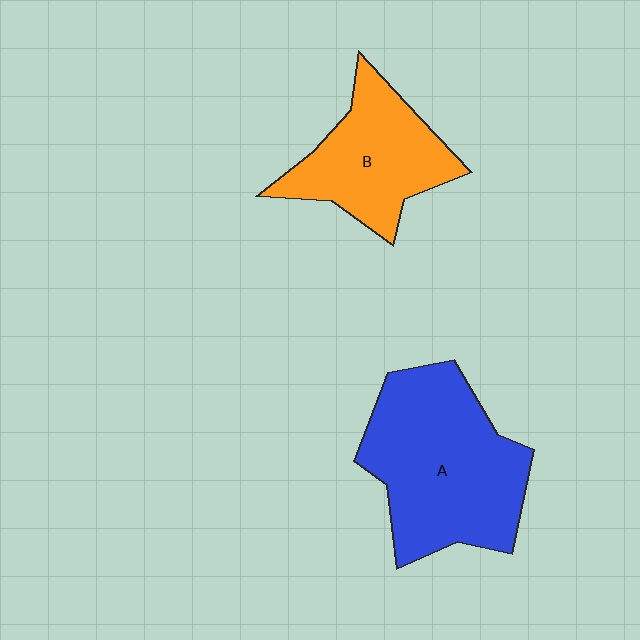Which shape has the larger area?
Shape A (blue).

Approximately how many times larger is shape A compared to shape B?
Approximately 1.5 times.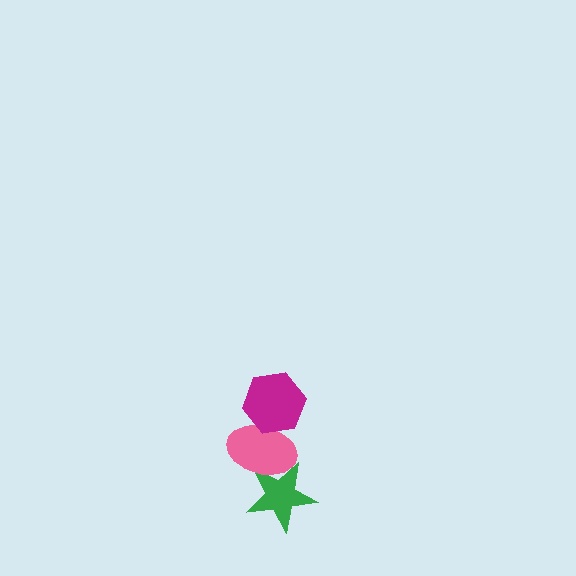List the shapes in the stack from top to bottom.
From top to bottom: the magenta hexagon, the pink ellipse, the green star.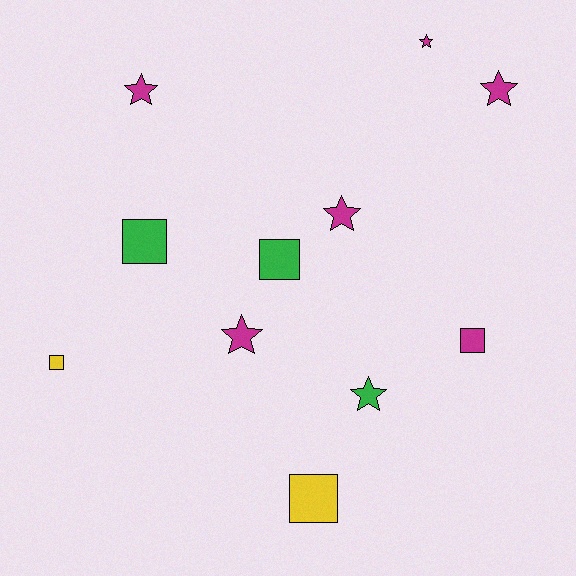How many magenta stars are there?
There are 5 magenta stars.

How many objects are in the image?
There are 11 objects.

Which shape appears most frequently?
Star, with 6 objects.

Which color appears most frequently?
Magenta, with 6 objects.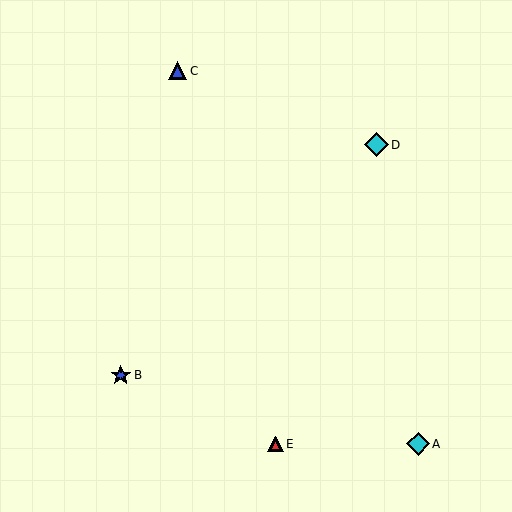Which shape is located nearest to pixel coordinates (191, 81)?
The blue triangle (labeled C) at (178, 71) is nearest to that location.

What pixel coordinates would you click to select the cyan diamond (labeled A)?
Click at (418, 444) to select the cyan diamond A.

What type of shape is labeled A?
Shape A is a cyan diamond.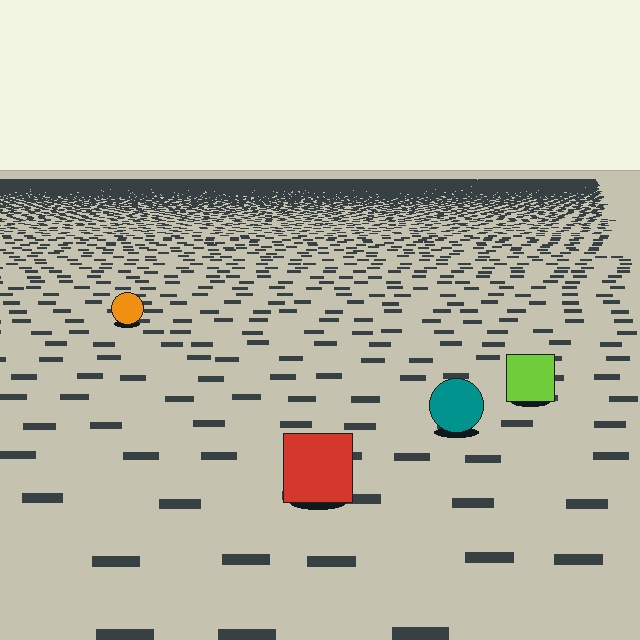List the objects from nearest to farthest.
From nearest to farthest: the red square, the teal circle, the lime square, the orange circle.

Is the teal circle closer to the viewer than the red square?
No. The red square is closer — you can tell from the texture gradient: the ground texture is coarser near it.